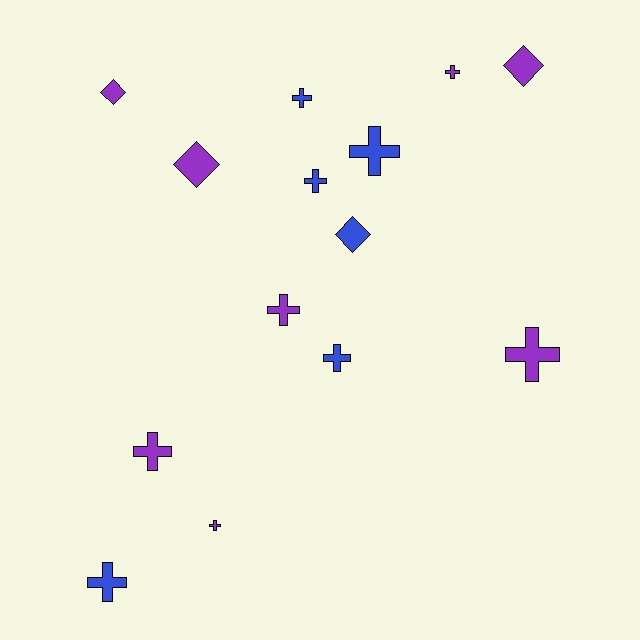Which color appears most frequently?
Purple, with 8 objects.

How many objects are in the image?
There are 14 objects.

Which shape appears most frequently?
Cross, with 10 objects.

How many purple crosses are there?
There are 5 purple crosses.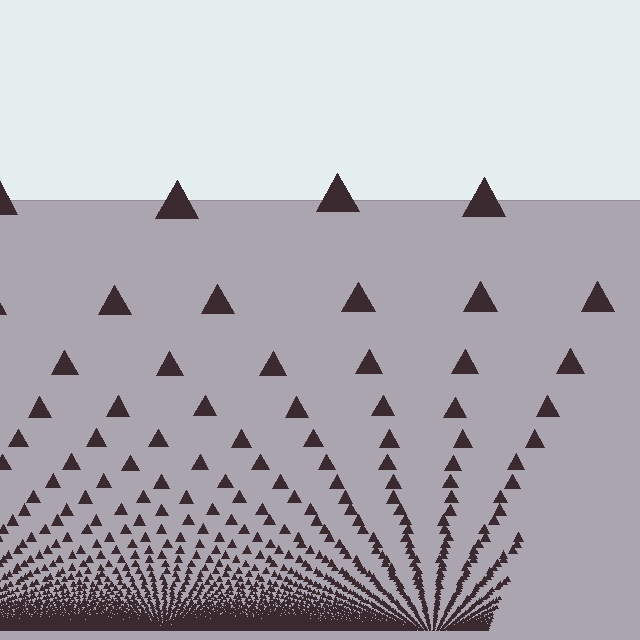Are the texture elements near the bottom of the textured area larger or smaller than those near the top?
Smaller. The gradient is inverted — elements near the bottom are smaller and denser.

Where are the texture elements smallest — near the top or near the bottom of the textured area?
Near the bottom.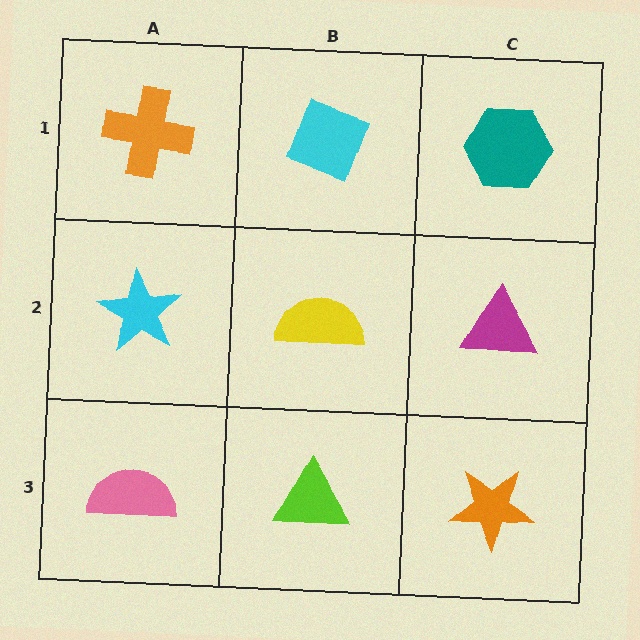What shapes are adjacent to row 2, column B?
A cyan diamond (row 1, column B), a lime triangle (row 3, column B), a cyan star (row 2, column A), a magenta triangle (row 2, column C).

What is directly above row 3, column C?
A magenta triangle.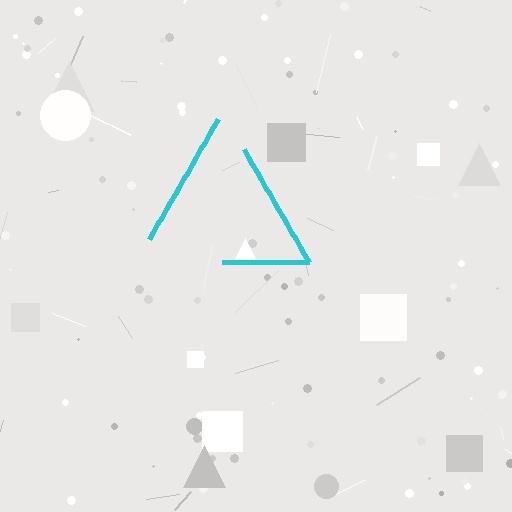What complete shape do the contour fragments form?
The contour fragments form a triangle.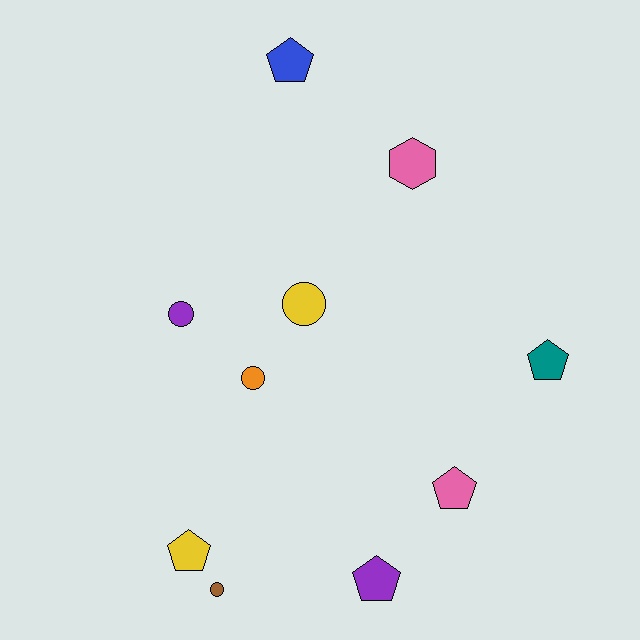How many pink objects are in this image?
There are 2 pink objects.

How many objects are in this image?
There are 10 objects.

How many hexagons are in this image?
There is 1 hexagon.